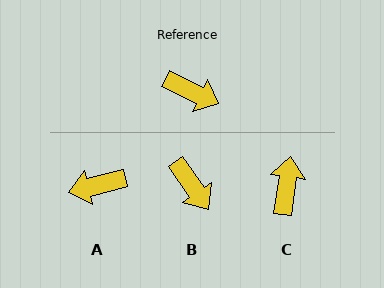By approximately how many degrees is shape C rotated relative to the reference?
Approximately 107 degrees counter-clockwise.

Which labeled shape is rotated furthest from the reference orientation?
A, about 141 degrees away.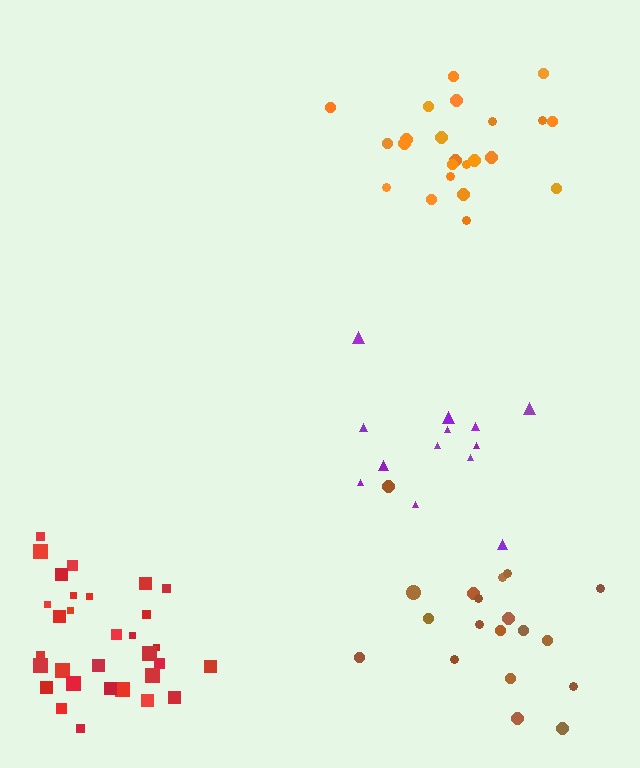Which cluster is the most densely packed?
Red.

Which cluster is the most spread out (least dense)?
Purple.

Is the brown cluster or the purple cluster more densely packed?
Brown.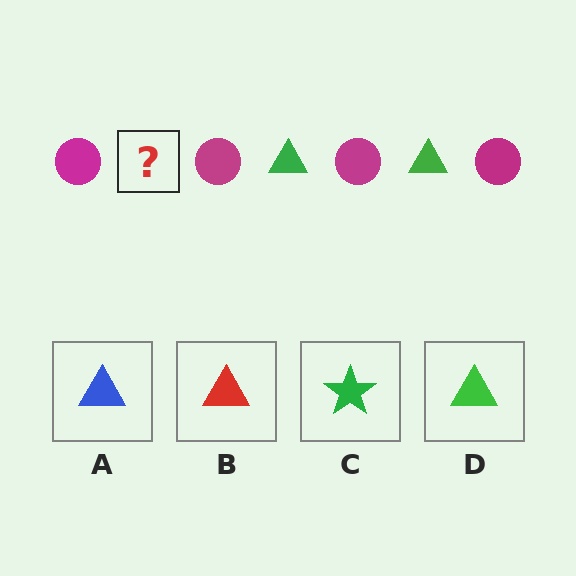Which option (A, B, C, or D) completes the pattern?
D.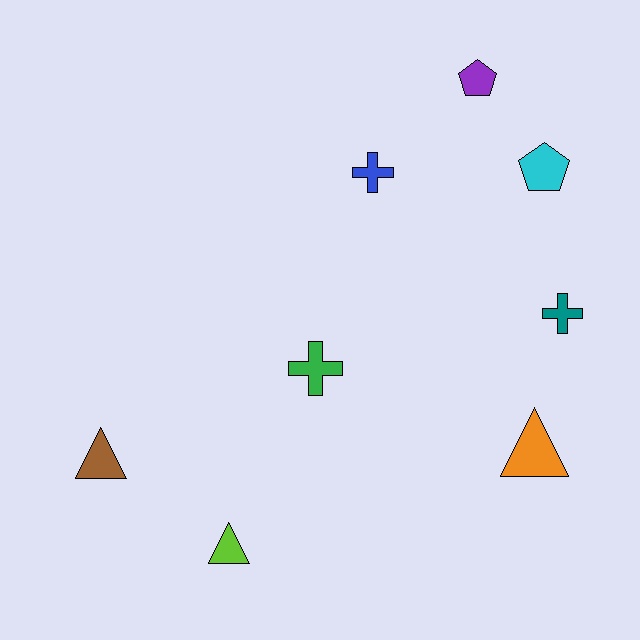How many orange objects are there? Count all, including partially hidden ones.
There is 1 orange object.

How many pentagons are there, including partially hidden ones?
There are 2 pentagons.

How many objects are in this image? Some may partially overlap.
There are 8 objects.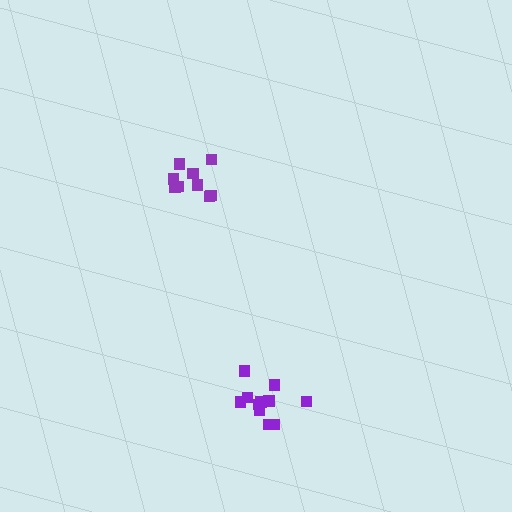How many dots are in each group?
Group 1: 11 dots, Group 2: 10 dots (21 total).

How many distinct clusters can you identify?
There are 2 distinct clusters.